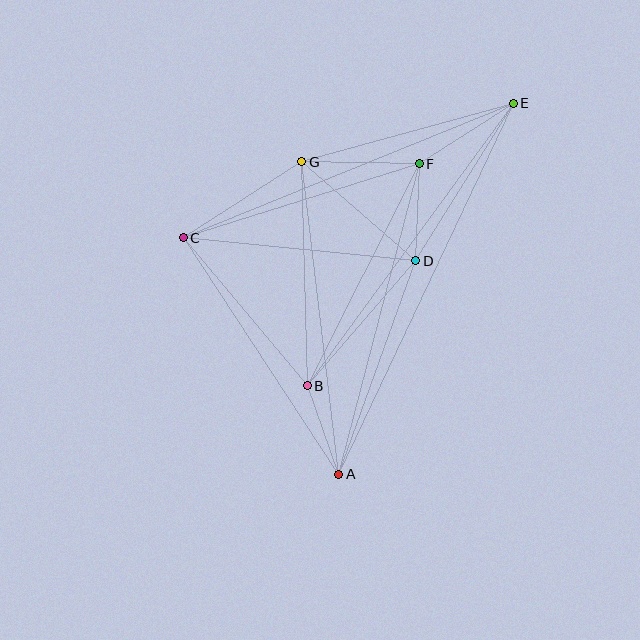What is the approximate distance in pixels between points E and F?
The distance between E and F is approximately 112 pixels.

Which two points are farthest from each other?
Points A and E are farthest from each other.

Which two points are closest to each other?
Points A and B are closest to each other.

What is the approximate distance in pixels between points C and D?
The distance between C and D is approximately 233 pixels.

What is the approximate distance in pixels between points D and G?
The distance between D and G is approximately 151 pixels.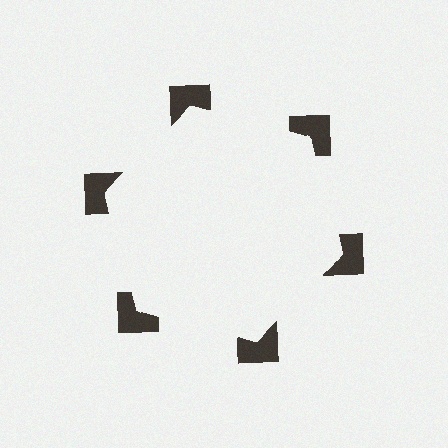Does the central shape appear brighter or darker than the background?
It typically appears slightly brighter than the background, even though no actual brightness change is drawn.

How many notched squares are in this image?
There are 6 — one at each vertex of the illusory hexagon.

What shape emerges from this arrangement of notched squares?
An illusory hexagon — its edges are inferred from the aligned wedge cuts in the notched squares, not physically drawn.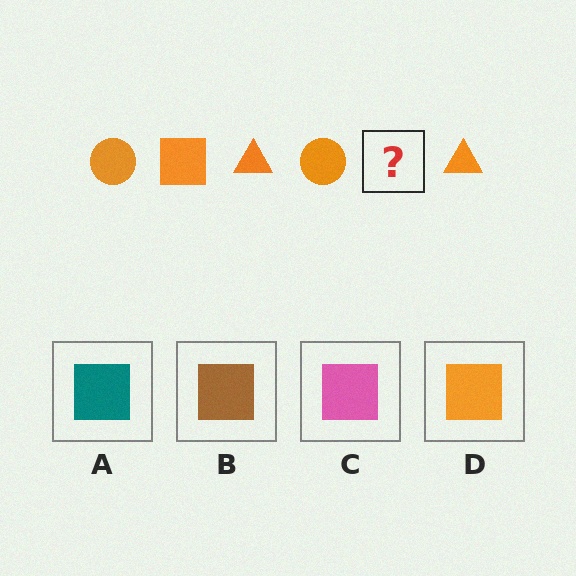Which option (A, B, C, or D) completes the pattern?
D.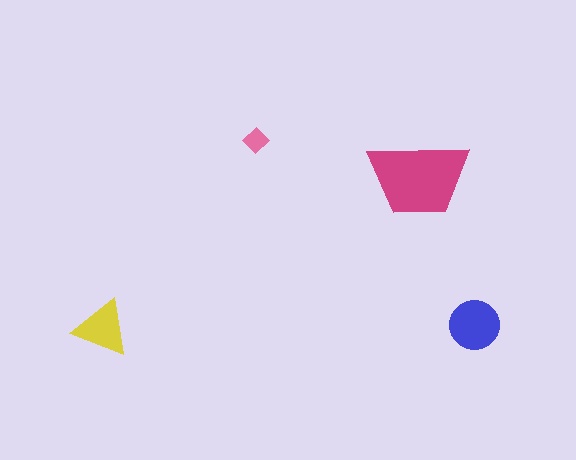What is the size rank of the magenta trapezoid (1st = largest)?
1st.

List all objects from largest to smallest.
The magenta trapezoid, the blue circle, the yellow triangle, the pink diamond.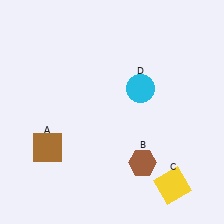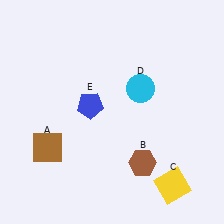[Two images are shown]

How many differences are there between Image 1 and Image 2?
There is 1 difference between the two images.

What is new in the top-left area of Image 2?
A blue pentagon (E) was added in the top-left area of Image 2.